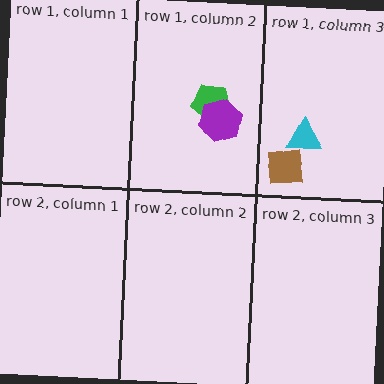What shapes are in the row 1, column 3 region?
The brown square, the cyan triangle.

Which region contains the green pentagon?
The row 1, column 2 region.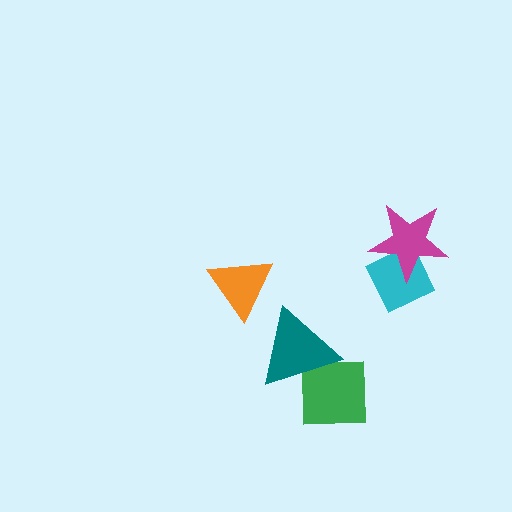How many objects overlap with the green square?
1 object overlaps with the green square.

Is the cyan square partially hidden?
Yes, it is partially covered by another shape.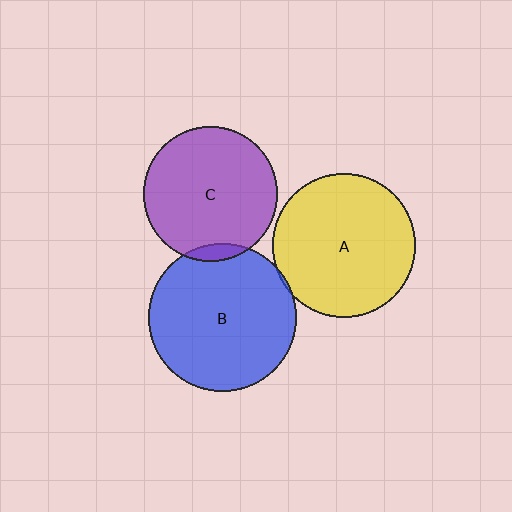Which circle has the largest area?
Circle B (blue).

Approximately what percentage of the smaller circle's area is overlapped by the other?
Approximately 5%.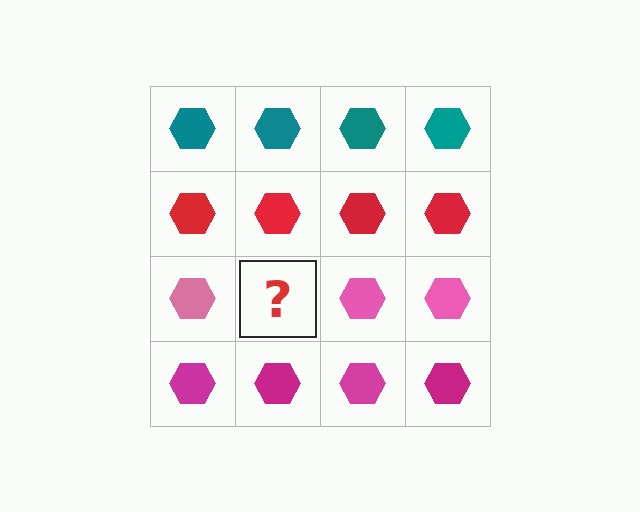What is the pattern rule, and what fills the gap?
The rule is that each row has a consistent color. The gap should be filled with a pink hexagon.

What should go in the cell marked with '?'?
The missing cell should contain a pink hexagon.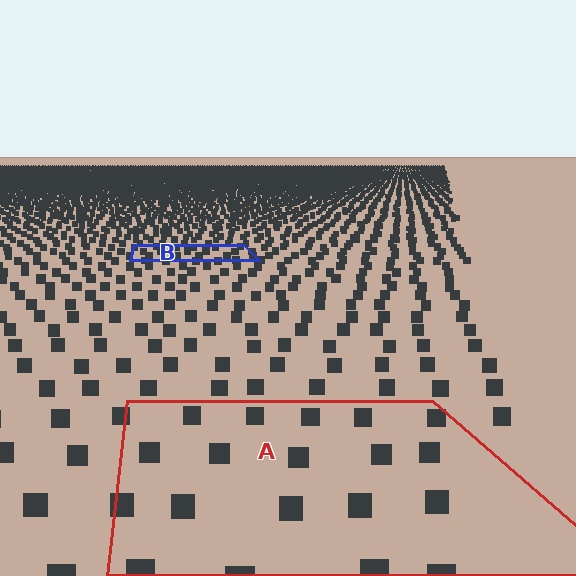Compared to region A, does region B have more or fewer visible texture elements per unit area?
Region B has more texture elements per unit area — they are packed more densely because it is farther away.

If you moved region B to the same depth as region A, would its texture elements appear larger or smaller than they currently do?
They would appear larger. At a closer depth, the same texture elements are projected at a bigger on-screen size.